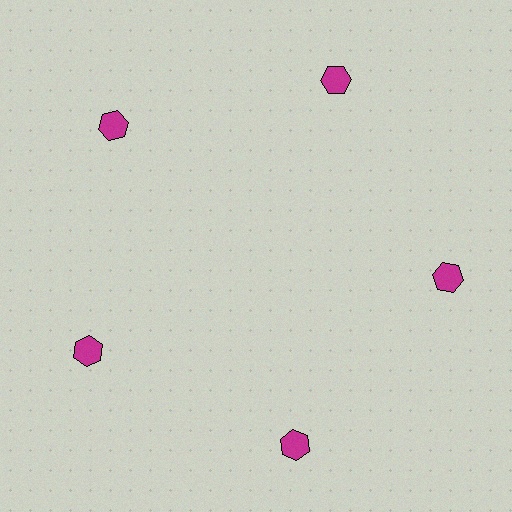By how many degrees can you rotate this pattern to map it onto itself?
The pattern maps onto itself every 72 degrees of rotation.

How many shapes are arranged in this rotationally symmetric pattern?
There are 5 shapes, arranged in 5 groups of 1.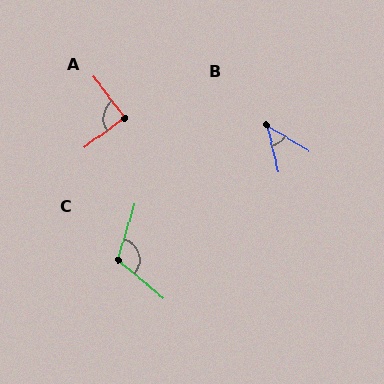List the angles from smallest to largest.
B (45°), A (89°), C (113°).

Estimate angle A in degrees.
Approximately 89 degrees.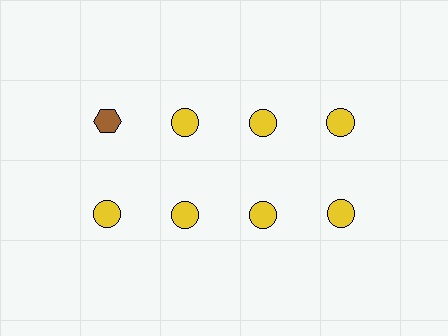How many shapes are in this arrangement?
There are 8 shapes arranged in a grid pattern.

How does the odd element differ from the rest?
It differs in both color (brown instead of yellow) and shape (hexagon instead of circle).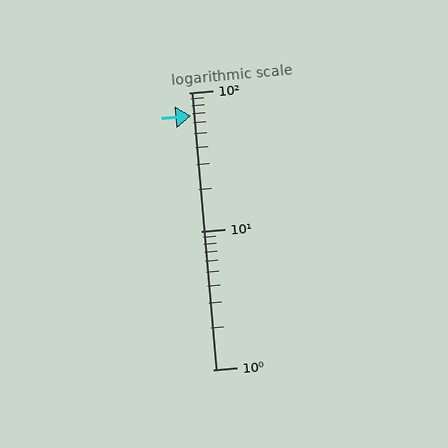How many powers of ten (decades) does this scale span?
The scale spans 2 decades, from 1 to 100.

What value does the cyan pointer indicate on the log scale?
The pointer indicates approximately 68.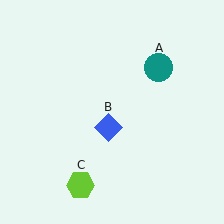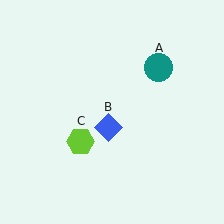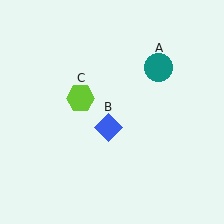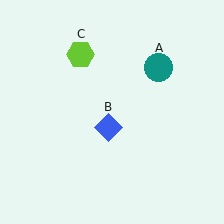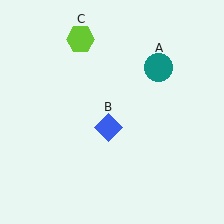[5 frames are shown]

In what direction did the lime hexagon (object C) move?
The lime hexagon (object C) moved up.